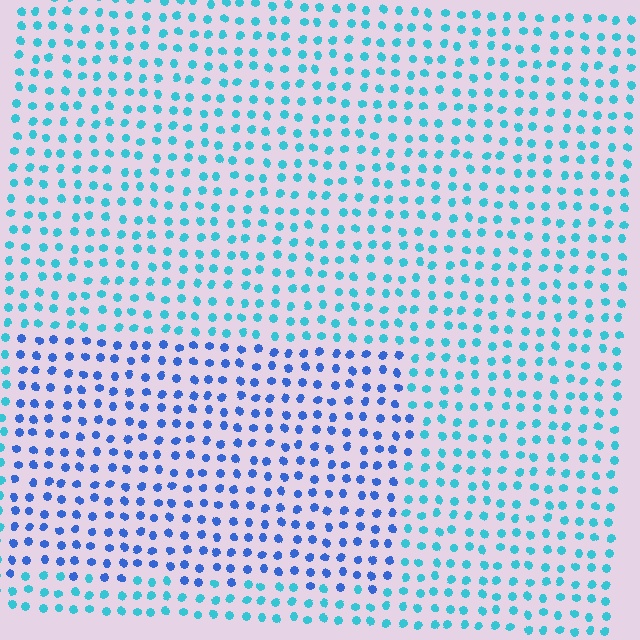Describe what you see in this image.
The image is filled with small cyan elements in a uniform arrangement. A rectangle-shaped region is visible where the elements are tinted to a slightly different hue, forming a subtle color boundary.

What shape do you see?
I see a rectangle.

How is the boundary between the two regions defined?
The boundary is defined purely by a slight shift in hue (about 36 degrees). Spacing, size, and orientation are identical on both sides.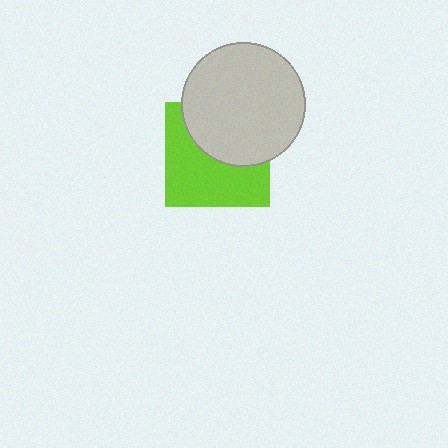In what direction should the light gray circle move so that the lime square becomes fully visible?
The light gray circle should move up. That is the shortest direction to clear the overlap and leave the lime square fully visible.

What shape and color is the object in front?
The object in front is a light gray circle.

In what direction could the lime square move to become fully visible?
The lime square could move down. That would shift it out from behind the light gray circle entirely.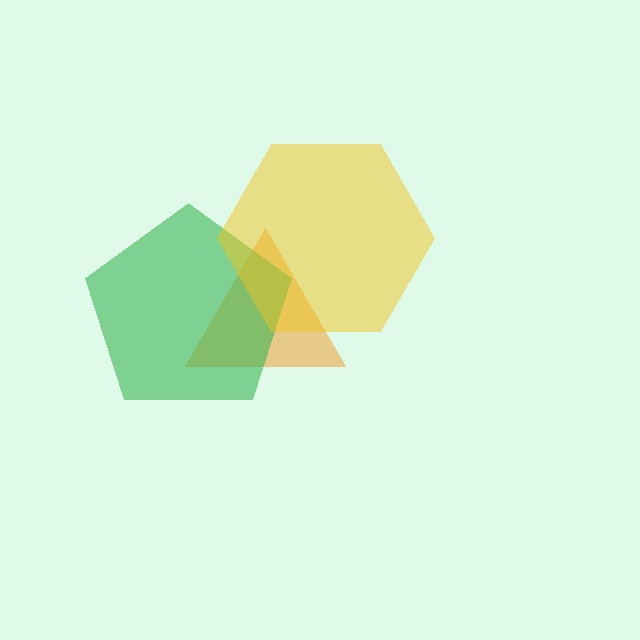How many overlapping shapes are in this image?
There are 3 overlapping shapes in the image.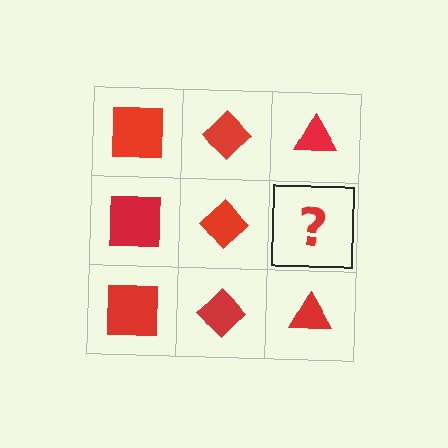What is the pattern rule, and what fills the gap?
The rule is that each column has a consistent shape. The gap should be filled with a red triangle.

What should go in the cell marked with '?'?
The missing cell should contain a red triangle.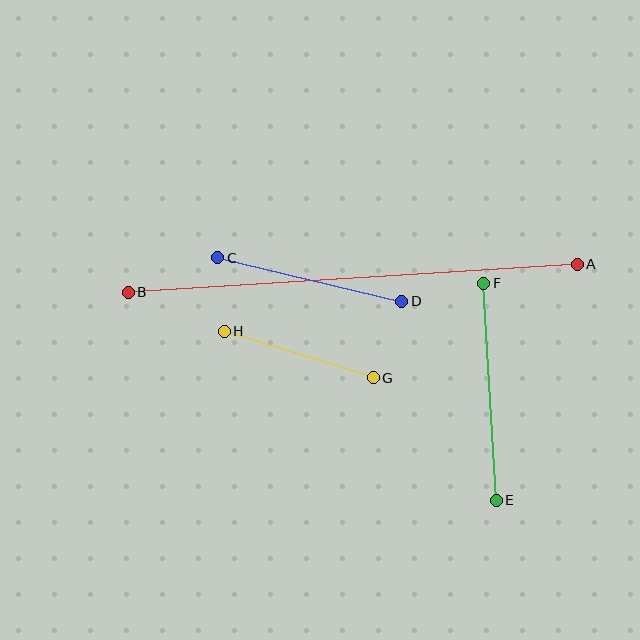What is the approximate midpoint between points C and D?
The midpoint is at approximately (310, 279) pixels.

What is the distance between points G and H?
The distance is approximately 156 pixels.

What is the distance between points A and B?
The distance is approximately 450 pixels.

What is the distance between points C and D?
The distance is approximately 189 pixels.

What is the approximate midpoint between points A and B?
The midpoint is at approximately (353, 278) pixels.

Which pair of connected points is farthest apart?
Points A and B are farthest apart.